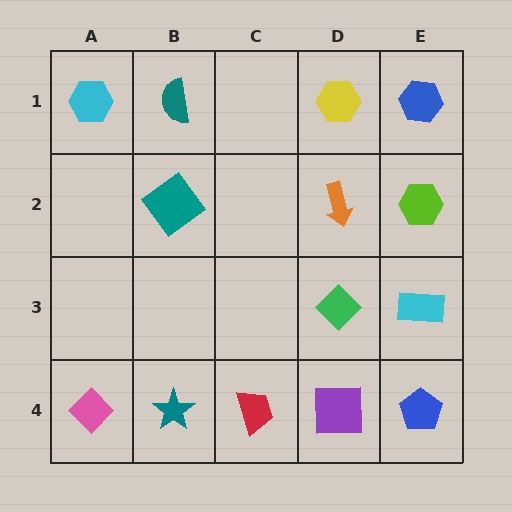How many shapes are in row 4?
5 shapes.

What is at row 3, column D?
A green diamond.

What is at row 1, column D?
A yellow hexagon.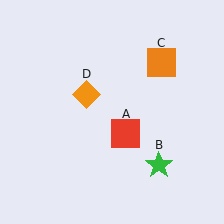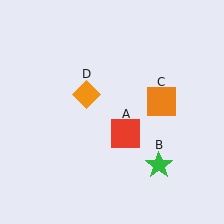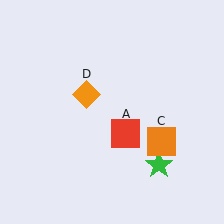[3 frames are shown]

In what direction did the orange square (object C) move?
The orange square (object C) moved down.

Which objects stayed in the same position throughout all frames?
Red square (object A) and green star (object B) and orange diamond (object D) remained stationary.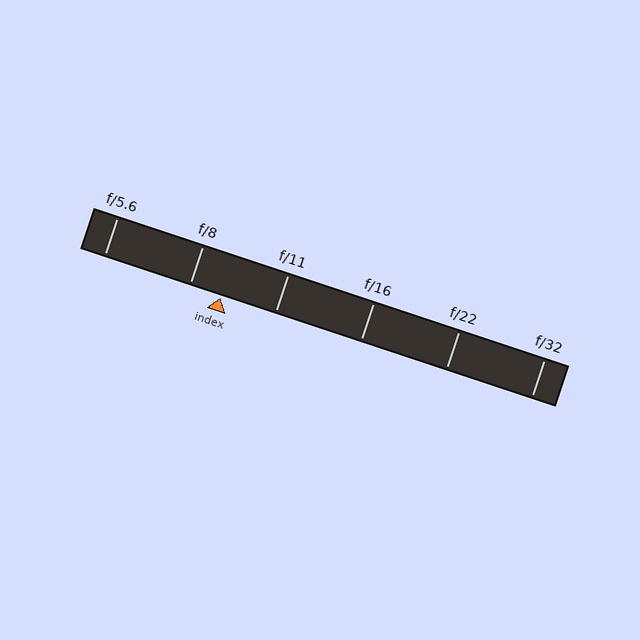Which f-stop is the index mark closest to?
The index mark is closest to f/8.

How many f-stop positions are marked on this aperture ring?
There are 6 f-stop positions marked.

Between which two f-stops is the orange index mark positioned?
The index mark is between f/8 and f/11.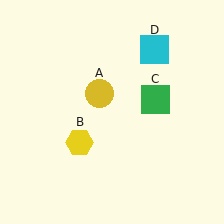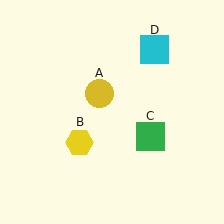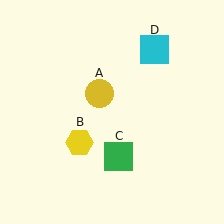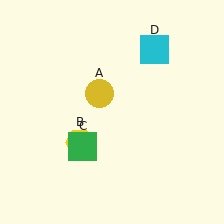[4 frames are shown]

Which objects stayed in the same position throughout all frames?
Yellow circle (object A) and yellow hexagon (object B) and cyan square (object D) remained stationary.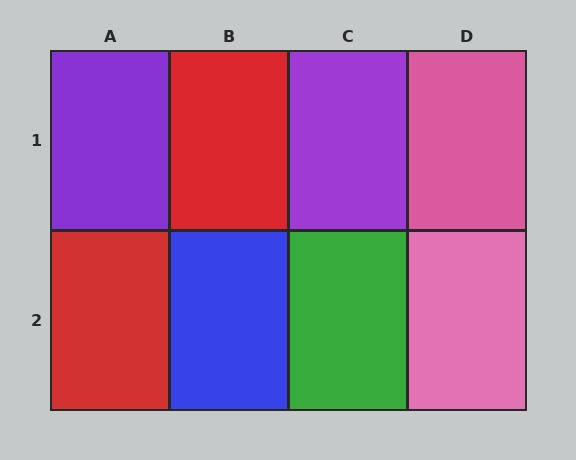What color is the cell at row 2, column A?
Red.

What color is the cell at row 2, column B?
Blue.